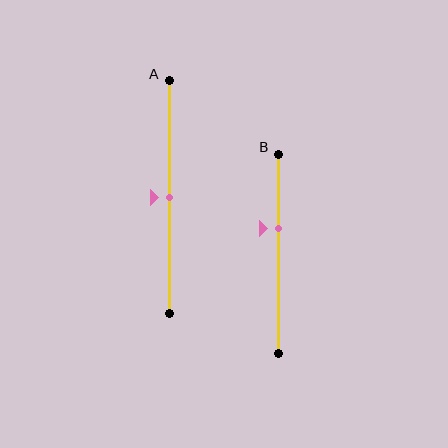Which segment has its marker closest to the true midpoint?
Segment A has its marker closest to the true midpoint.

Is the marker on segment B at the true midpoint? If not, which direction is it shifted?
No, the marker on segment B is shifted upward by about 13% of the segment length.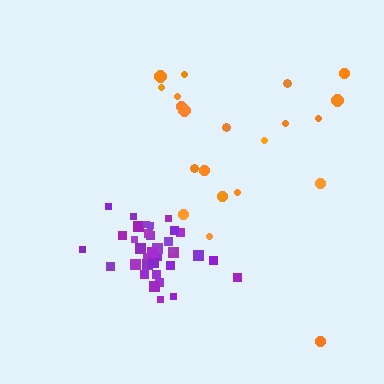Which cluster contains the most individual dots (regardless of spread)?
Purple (35).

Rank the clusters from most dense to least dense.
purple, orange.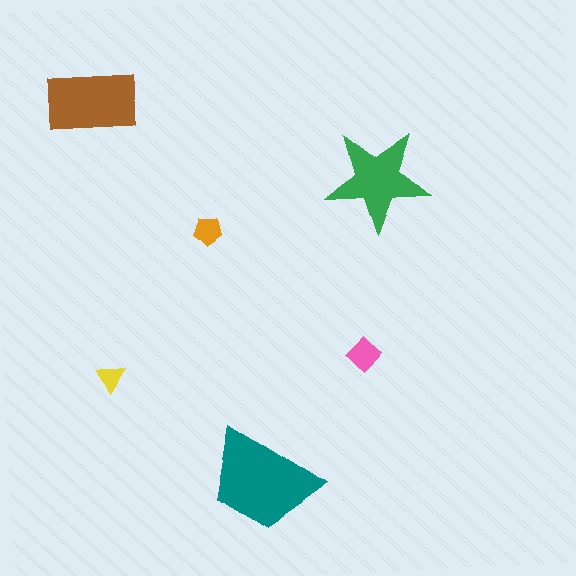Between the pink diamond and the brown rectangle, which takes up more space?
The brown rectangle.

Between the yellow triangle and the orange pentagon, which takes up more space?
The orange pentagon.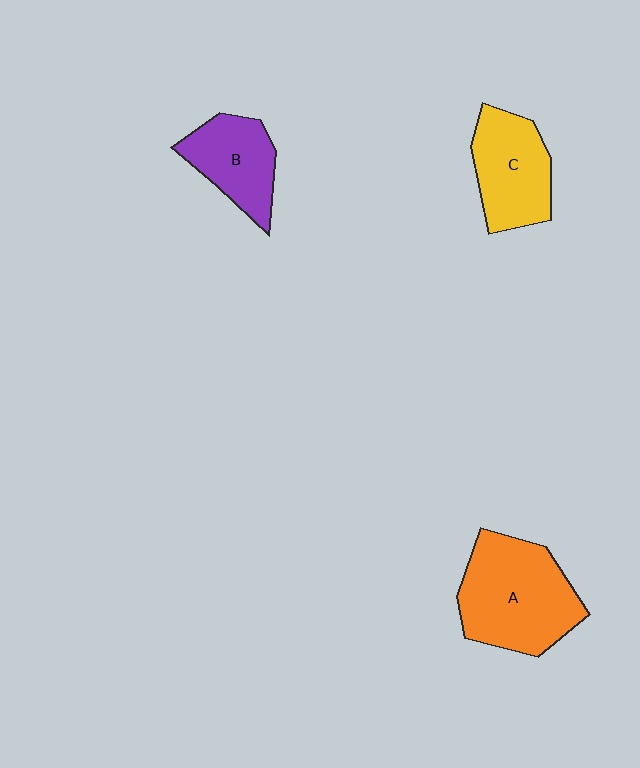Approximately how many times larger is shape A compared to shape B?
Approximately 1.6 times.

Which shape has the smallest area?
Shape B (purple).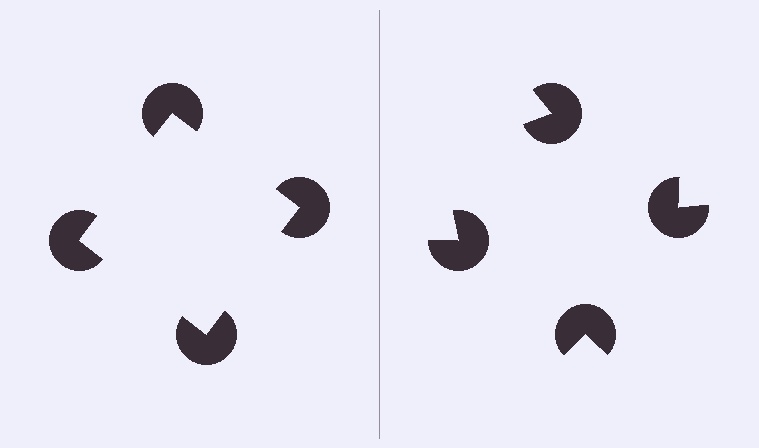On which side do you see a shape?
An illusory square appears on the left side. On the right side the wedge cuts are rotated, so no coherent shape forms.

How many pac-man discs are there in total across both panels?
8 — 4 on each side.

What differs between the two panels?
The pac-man discs are positioned identically on both sides; only the wedge orientations differ. On the left they align to a square; on the right they are misaligned.